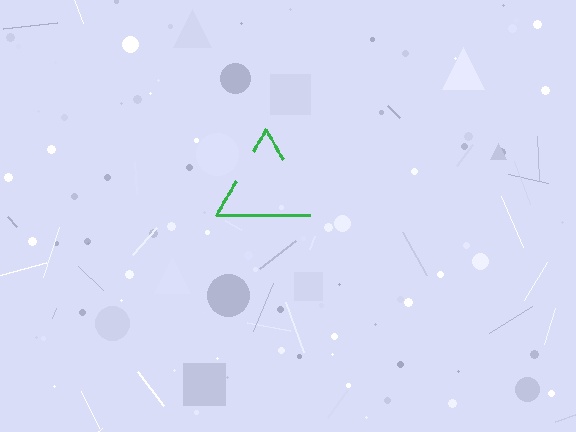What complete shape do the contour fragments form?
The contour fragments form a triangle.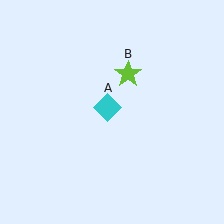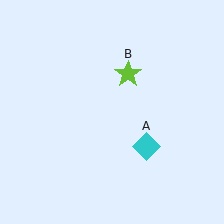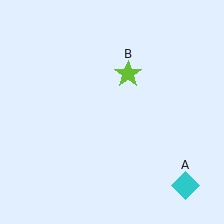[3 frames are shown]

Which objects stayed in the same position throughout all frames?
Lime star (object B) remained stationary.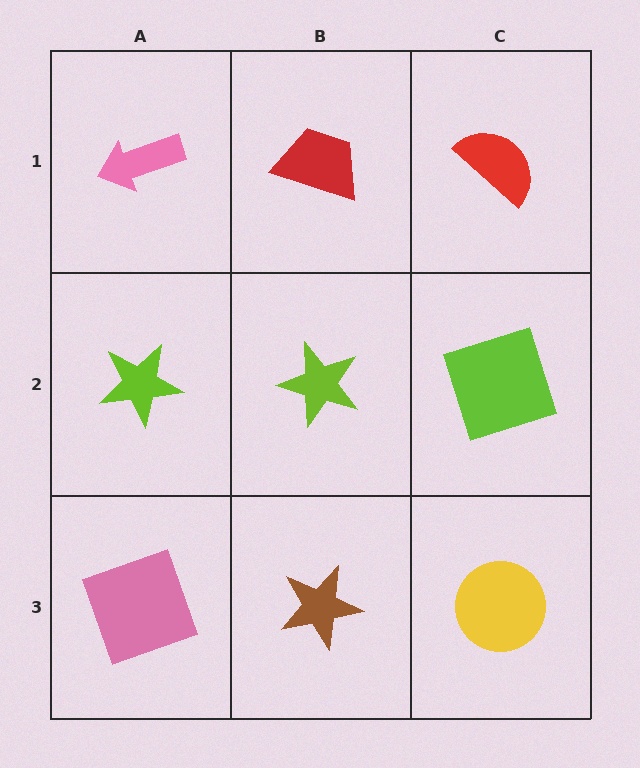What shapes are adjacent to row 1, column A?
A lime star (row 2, column A), a red trapezoid (row 1, column B).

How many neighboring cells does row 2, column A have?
3.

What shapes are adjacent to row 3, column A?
A lime star (row 2, column A), a brown star (row 3, column B).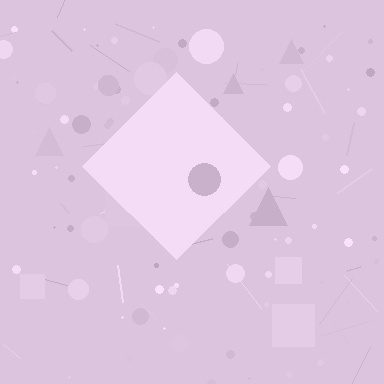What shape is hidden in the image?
A diamond is hidden in the image.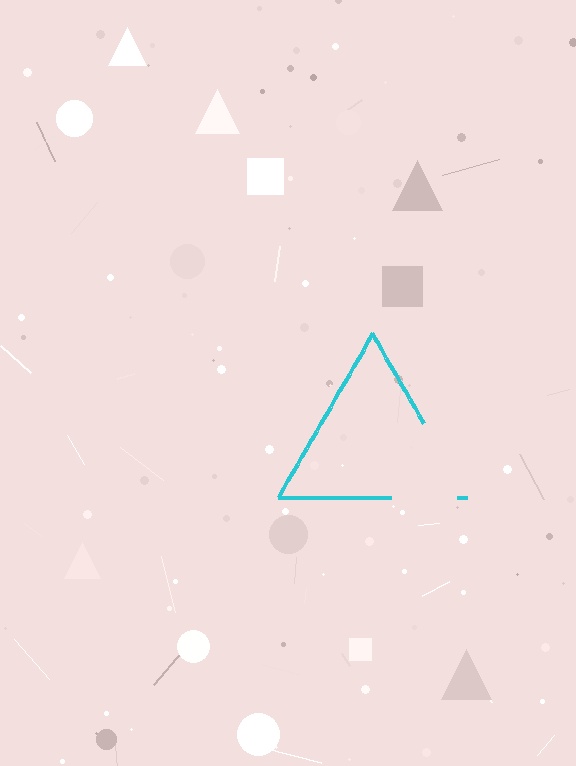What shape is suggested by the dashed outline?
The dashed outline suggests a triangle.